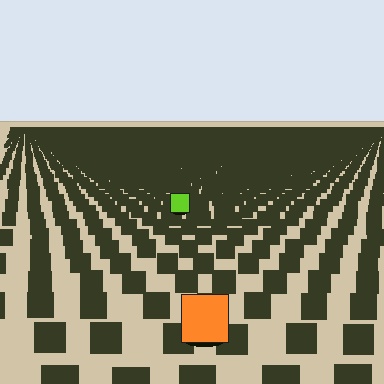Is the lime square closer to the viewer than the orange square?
No. The orange square is closer — you can tell from the texture gradient: the ground texture is coarser near it.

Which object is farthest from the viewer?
The lime square is farthest from the viewer. It appears smaller and the ground texture around it is denser.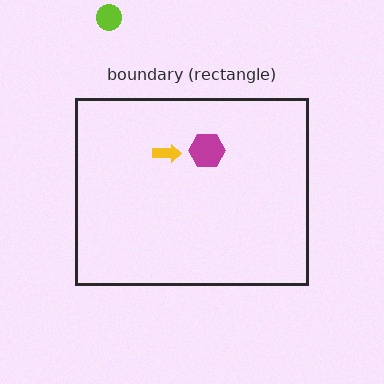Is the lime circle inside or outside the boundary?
Outside.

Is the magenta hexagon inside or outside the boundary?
Inside.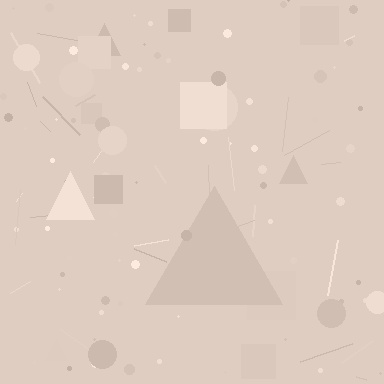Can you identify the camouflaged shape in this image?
The camouflaged shape is a triangle.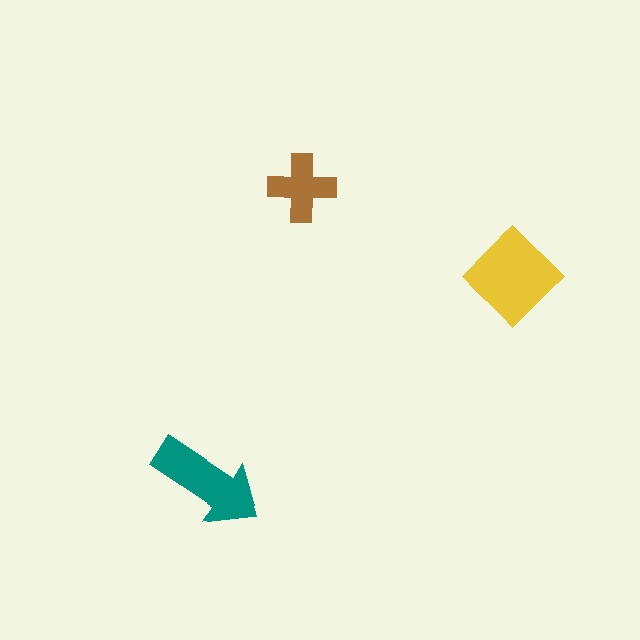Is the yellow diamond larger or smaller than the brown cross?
Larger.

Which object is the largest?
The yellow diamond.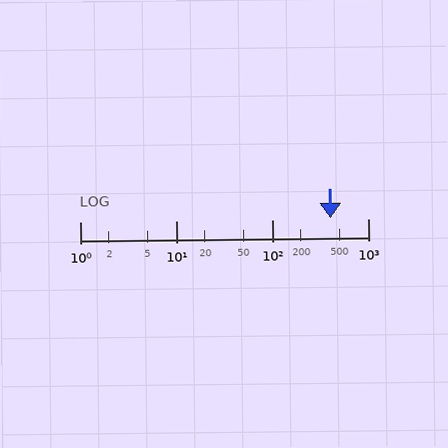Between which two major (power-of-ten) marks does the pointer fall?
The pointer is between 100 and 1000.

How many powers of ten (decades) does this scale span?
The scale spans 3 decades, from 1 to 1000.